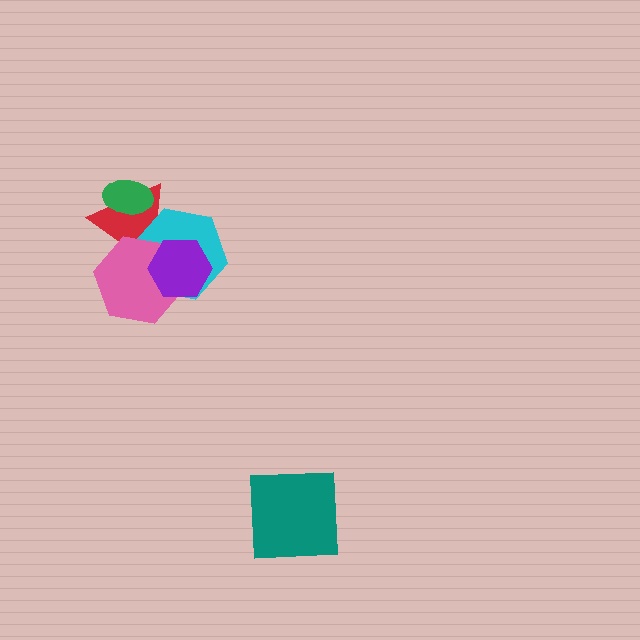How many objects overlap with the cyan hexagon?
3 objects overlap with the cyan hexagon.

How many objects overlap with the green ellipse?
1 object overlaps with the green ellipse.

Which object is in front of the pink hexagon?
The purple hexagon is in front of the pink hexagon.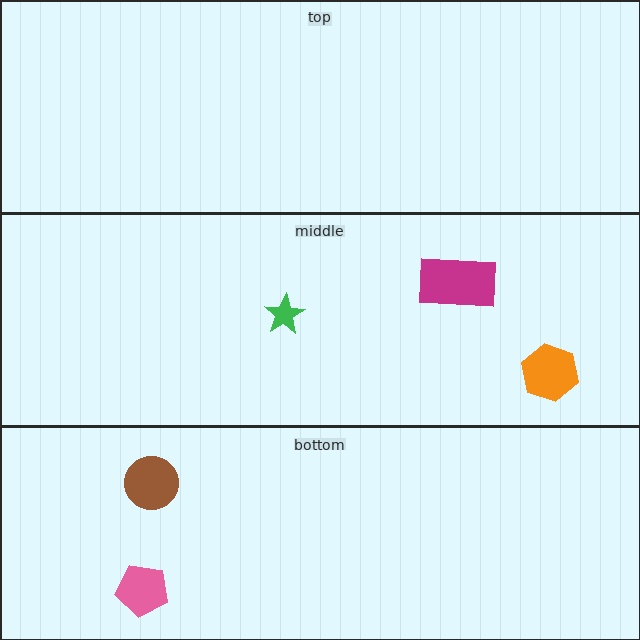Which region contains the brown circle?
The bottom region.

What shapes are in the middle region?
The green star, the orange hexagon, the magenta rectangle.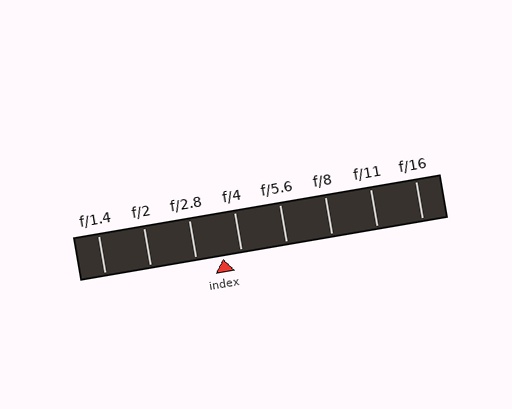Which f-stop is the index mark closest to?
The index mark is closest to f/4.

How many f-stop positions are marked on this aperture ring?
There are 8 f-stop positions marked.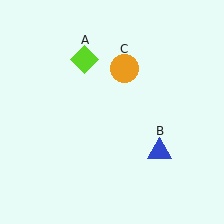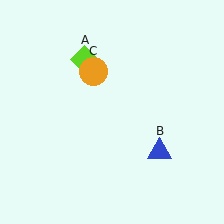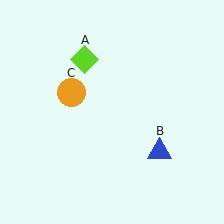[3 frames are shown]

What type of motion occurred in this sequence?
The orange circle (object C) rotated counterclockwise around the center of the scene.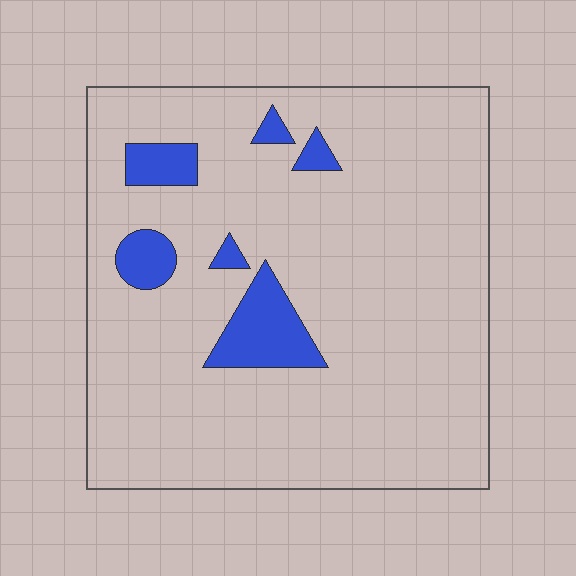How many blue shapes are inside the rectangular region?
6.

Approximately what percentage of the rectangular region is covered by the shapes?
Approximately 10%.